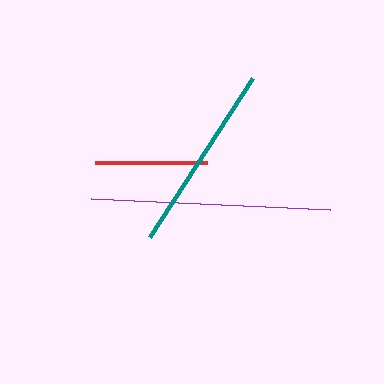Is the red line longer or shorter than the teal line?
The teal line is longer than the red line.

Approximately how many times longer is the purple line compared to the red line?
The purple line is approximately 2.1 times the length of the red line.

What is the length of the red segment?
The red segment is approximately 112 pixels long.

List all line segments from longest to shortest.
From longest to shortest: purple, teal, red.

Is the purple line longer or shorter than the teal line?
The purple line is longer than the teal line.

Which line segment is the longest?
The purple line is the longest at approximately 239 pixels.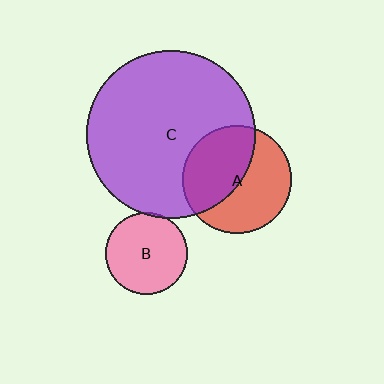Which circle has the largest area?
Circle C (purple).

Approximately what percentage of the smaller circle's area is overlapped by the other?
Approximately 50%.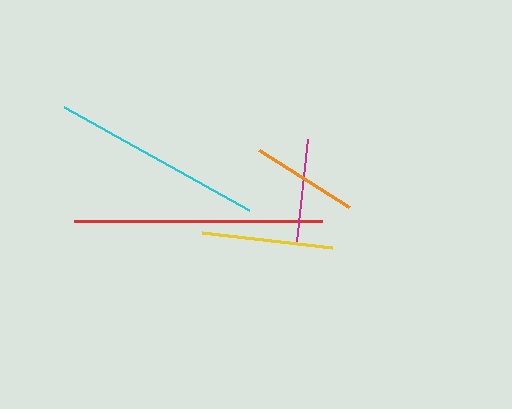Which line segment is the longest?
The red line is the longest at approximately 248 pixels.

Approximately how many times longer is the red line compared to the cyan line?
The red line is approximately 1.2 times the length of the cyan line.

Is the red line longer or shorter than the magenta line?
The red line is longer than the magenta line.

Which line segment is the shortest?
The magenta line is the shortest at approximately 103 pixels.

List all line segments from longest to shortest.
From longest to shortest: red, cyan, yellow, orange, magenta.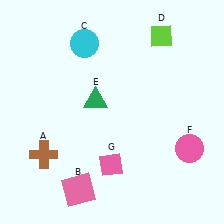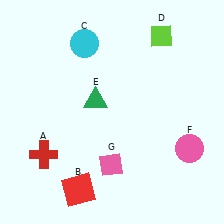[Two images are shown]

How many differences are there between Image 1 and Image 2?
There are 2 differences between the two images.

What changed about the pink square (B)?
In Image 1, B is pink. In Image 2, it changed to red.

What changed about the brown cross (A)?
In Image 1, A is brown. In Image 2, it changed to red.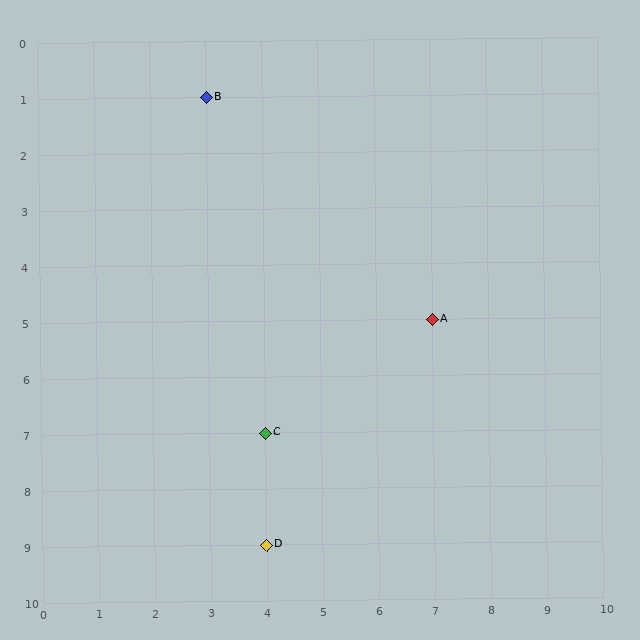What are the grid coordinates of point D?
Point D is at grid coordinates (4, 9).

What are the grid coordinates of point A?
Point A is at grid coordinates (7, 5).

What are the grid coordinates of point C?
Point C is at grid coordinates (4, 7).